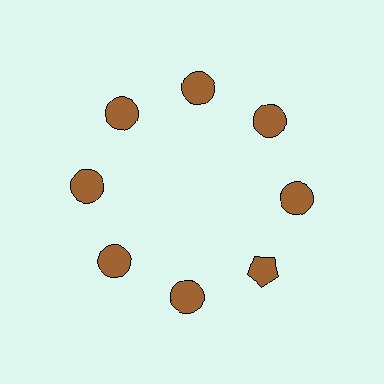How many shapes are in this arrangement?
There are 8 shapes arranged in a ring pattern.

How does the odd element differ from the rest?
It has a different shape: pentagon instead of circle.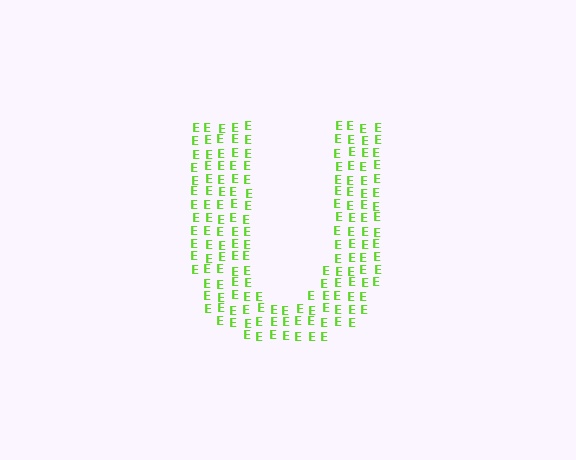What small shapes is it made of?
It is made of small letter E's.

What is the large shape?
The large shape is the letter U.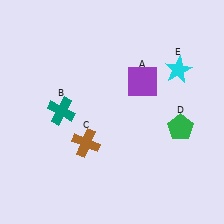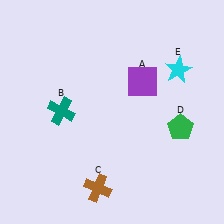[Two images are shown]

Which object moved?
The brown cross (C) moved down.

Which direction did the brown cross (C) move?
The brown cross (C) moved down.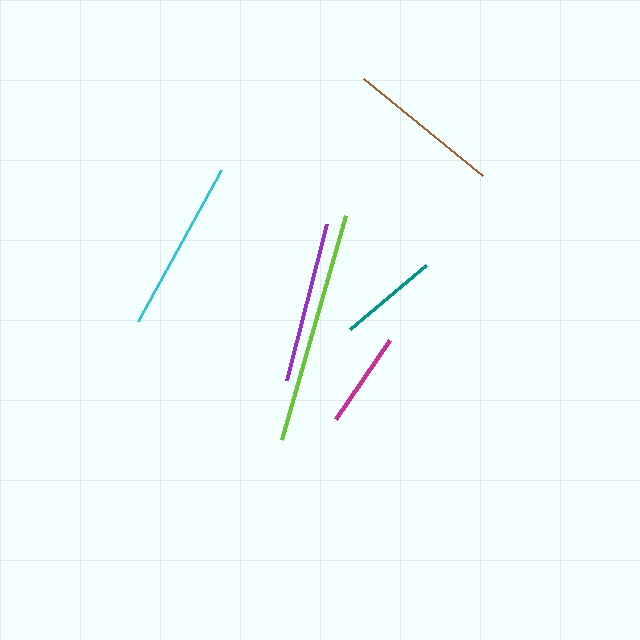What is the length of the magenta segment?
The magenta segment is approximately 96 pixels long.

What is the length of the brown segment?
The brown segment is approximately 154 pixels long.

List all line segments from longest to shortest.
From longest to shortest: lime, cyan, purple, brown, teal, magenta.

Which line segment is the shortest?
The magenta line is the shortest at approximately 96 pixels.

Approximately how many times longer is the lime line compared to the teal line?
The lime line is approximately 2.4 times the length of the teal line.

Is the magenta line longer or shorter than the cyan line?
The cyan line is longer than the magenta line.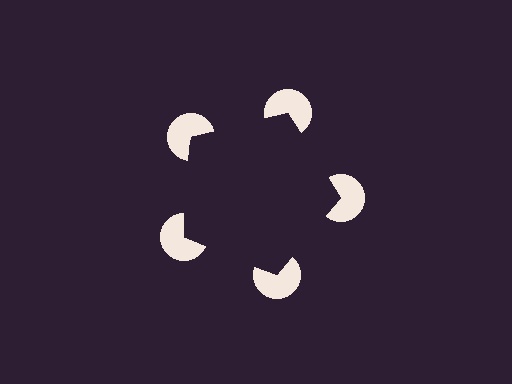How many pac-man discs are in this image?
There are 5 — one at each vertex of the illusory pentagon.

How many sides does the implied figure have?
5 sides.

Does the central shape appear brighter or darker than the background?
It typically appears slightly darker than the background, even though no actual brightness change is drawn.